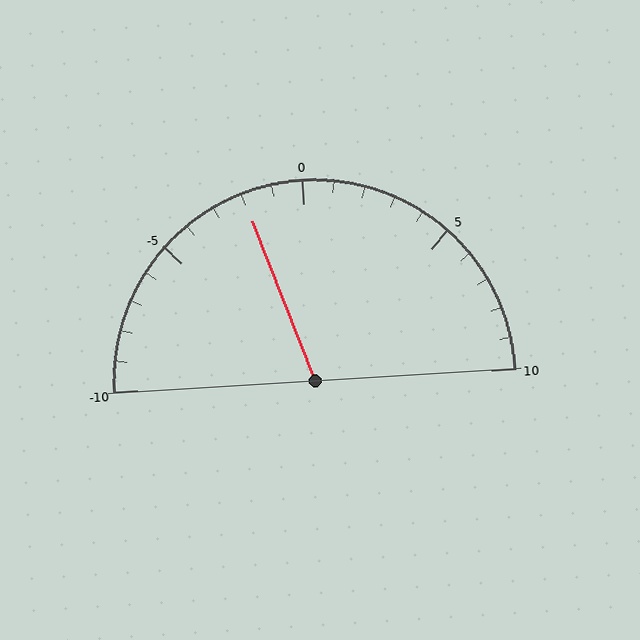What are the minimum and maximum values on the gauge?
The gauge ranges from -10 to 10.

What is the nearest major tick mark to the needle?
The nearest major tick mark is 0.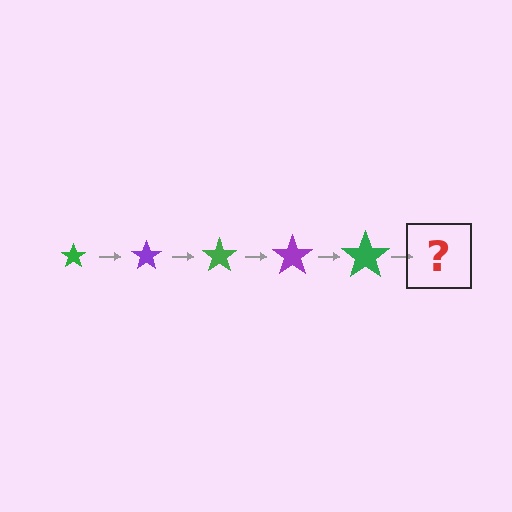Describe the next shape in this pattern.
It should be a purple star, larger than the previous one.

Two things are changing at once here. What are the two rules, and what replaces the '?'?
The two rules are that the star grows larger each step and the color cycles through green and purple. The '?' should be a purple star, larger than the previous one.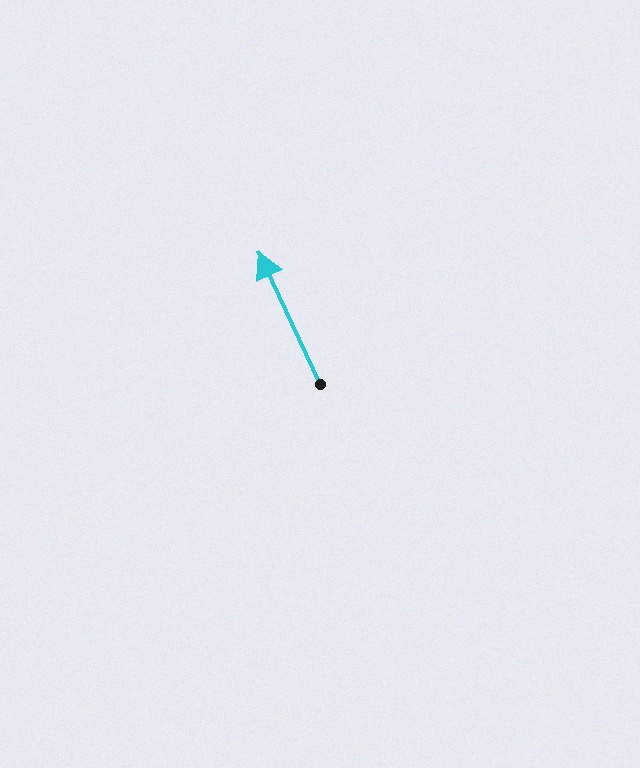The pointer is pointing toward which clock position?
Roughly 11 o'clock.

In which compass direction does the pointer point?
Northwest.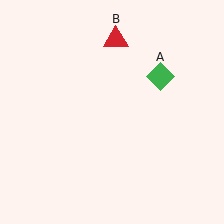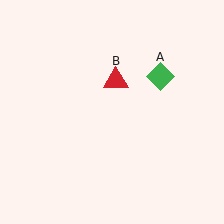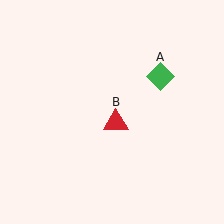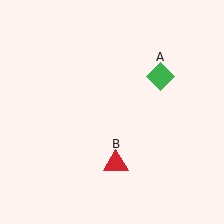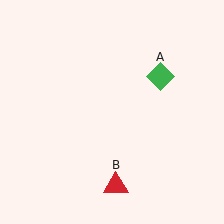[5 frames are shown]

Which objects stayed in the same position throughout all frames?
Green diamond (object A) remained stationary.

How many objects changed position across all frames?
1 object changed position: red triangle (object B).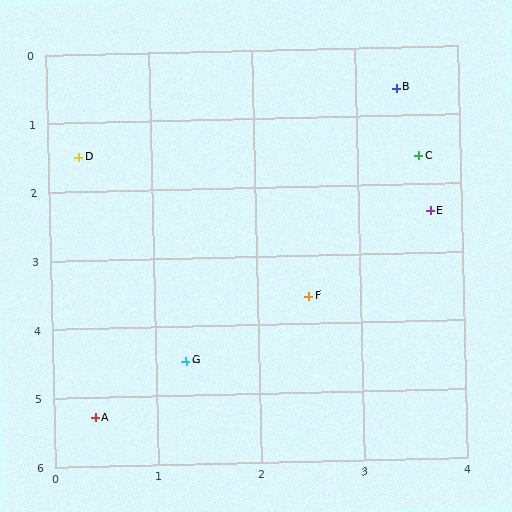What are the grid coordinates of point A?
Point A is at approximately (0.4, 5.3).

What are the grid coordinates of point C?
Point C is at approximately (3.6, 1.6).